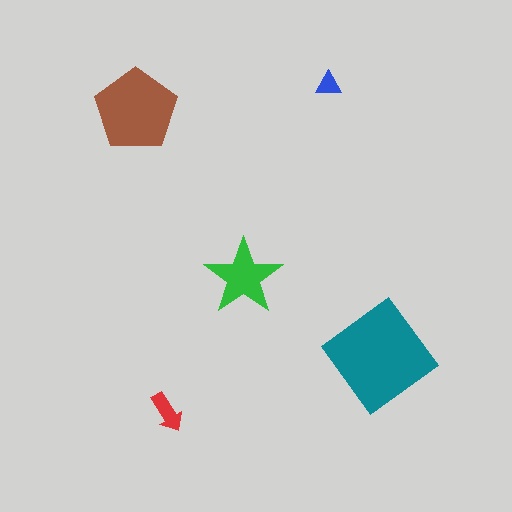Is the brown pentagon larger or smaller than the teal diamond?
Smaller.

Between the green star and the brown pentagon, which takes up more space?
The brown pentagon.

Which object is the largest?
The teal diamond.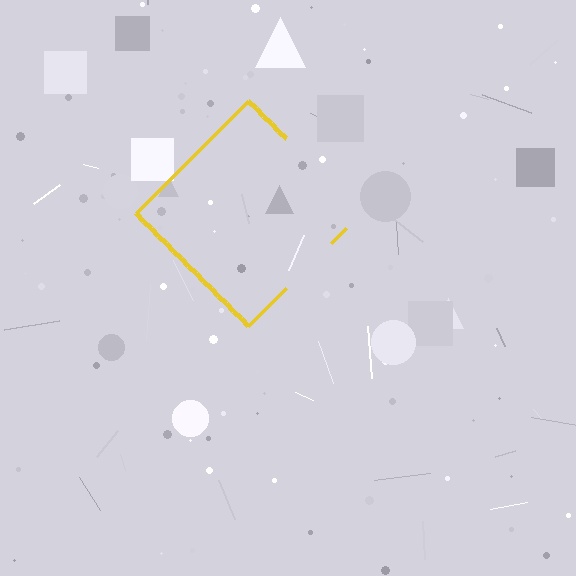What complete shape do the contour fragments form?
The contour fragments form a diamond.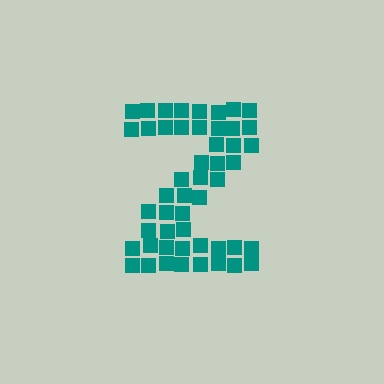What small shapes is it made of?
It is made of small squares.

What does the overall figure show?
The overall figure shows the letter Z.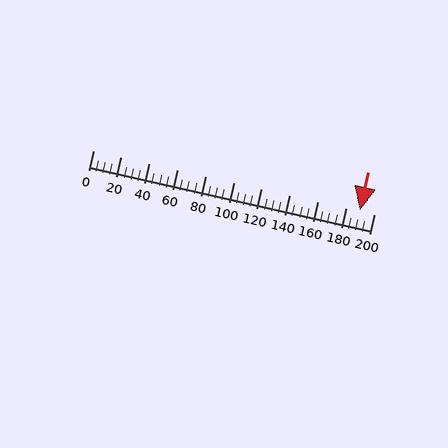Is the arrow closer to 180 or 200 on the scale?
The arrow is closer to 200.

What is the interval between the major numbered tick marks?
The major tick marks are spaced 20 units apart.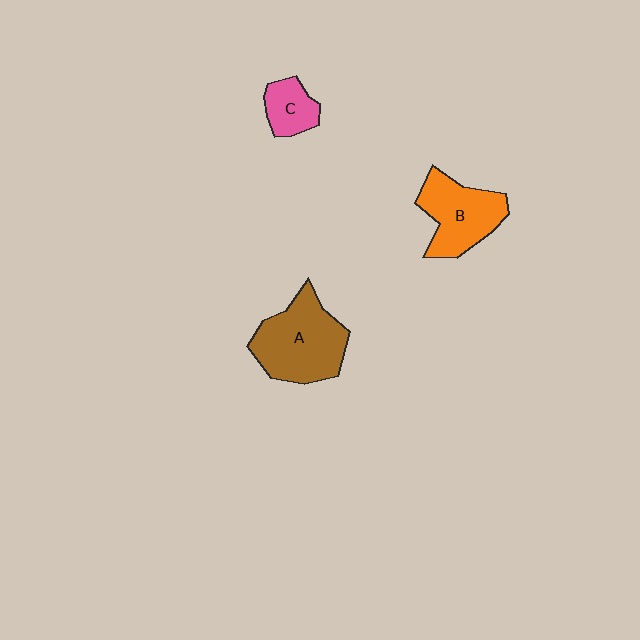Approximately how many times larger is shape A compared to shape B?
Approximately 1.3 times.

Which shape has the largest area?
Shape A (brown).